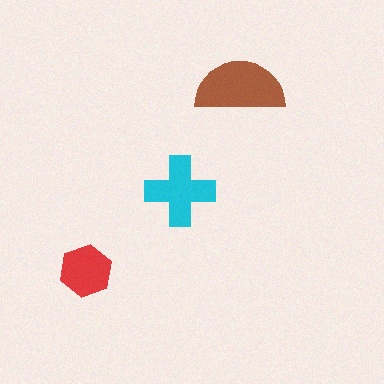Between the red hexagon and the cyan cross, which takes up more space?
The cyan cross.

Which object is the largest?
The brown semicircle.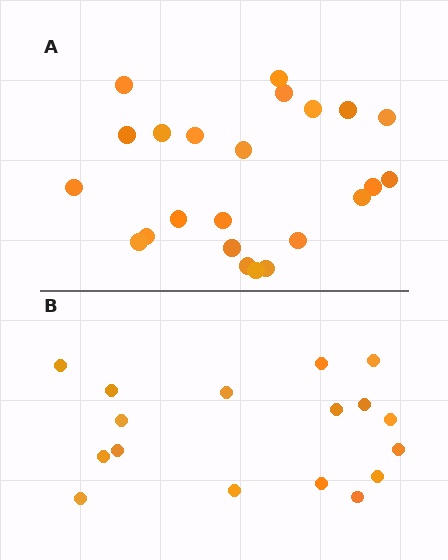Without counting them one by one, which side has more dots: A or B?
Region A (the top region) has more dots.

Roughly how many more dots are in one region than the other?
Region A has about 6 more dots than region B.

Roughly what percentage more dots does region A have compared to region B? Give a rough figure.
About 35% more.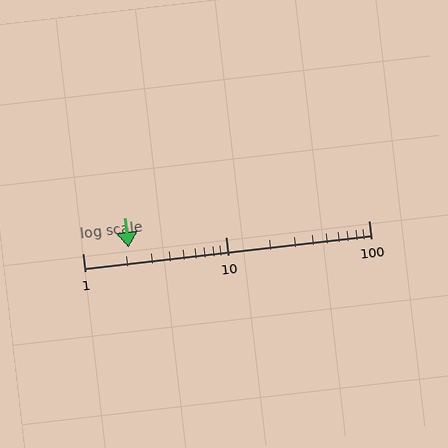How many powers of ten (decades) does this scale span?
The scale spans 2 decades, from 1 to 100.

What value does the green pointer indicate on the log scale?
The pointer indicates approximately 2.1.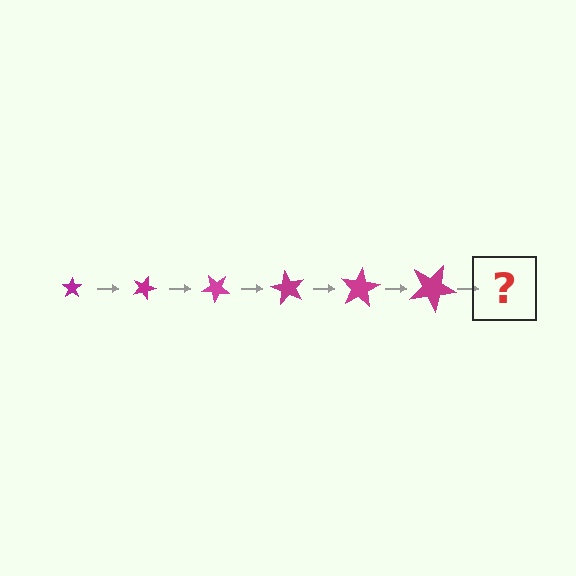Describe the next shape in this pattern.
It should be a star, larger than the previous one and rotated 120 degrees from the start.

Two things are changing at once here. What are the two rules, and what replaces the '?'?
The two rules are that the star grows larger each step and it rotates 20 degrees each step. The '?' should be a star, larger than the previous one and rotated 120 degrees from the start.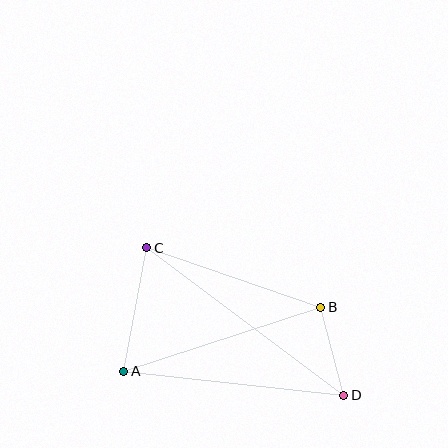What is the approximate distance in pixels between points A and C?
The distance between A and C is approximately 126 pixels.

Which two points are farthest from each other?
Points C and D are farthest from each other.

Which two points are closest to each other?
Points B and D are closest to each other.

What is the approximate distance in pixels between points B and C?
The distance between B and C is approximately 184 pixels.